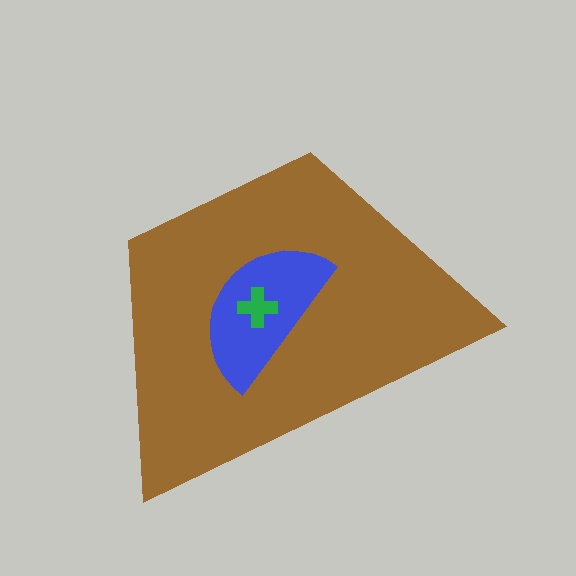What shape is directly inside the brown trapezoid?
The blue semicircle.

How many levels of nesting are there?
3.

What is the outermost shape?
The brown trapezoid.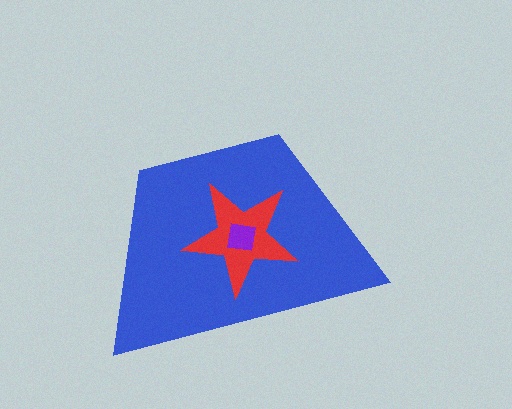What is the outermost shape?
The blue trapezoid.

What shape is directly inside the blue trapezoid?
The red star.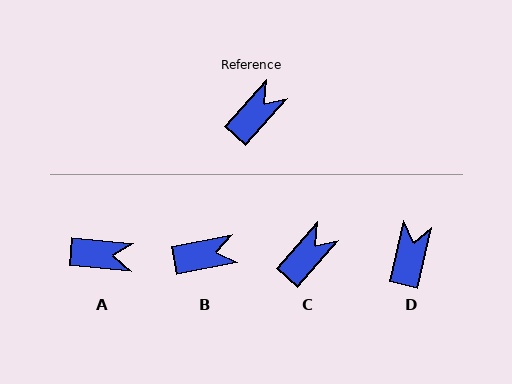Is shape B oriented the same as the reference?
No, it is off by about 38 degrees.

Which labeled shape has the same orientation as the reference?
C.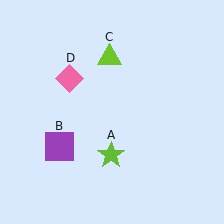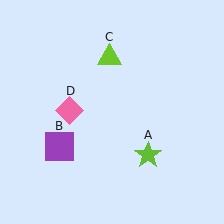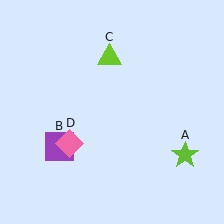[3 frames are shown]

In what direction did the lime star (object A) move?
The lime star (object A) moved right.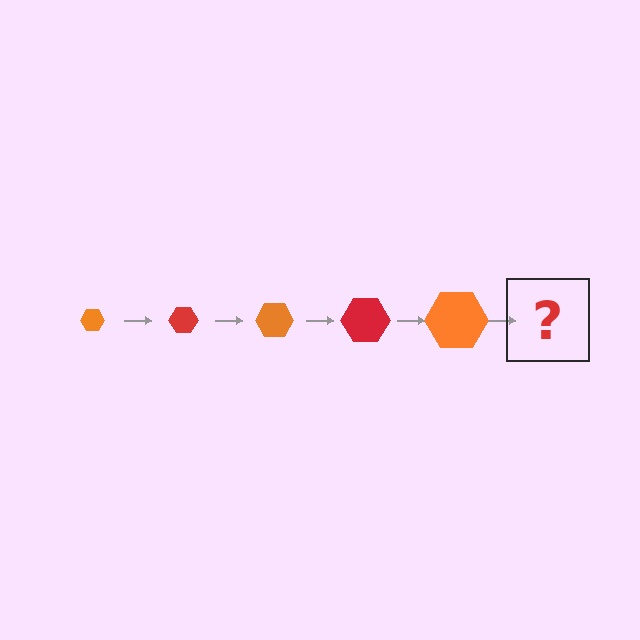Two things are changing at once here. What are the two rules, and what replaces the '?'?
The two rules are that the hexagon grows larger each step and the color cycles through orange and red. The '?' should be a red hexagon, larger than the previous one.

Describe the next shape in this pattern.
It should be a red hexagon, larger than the previous one.